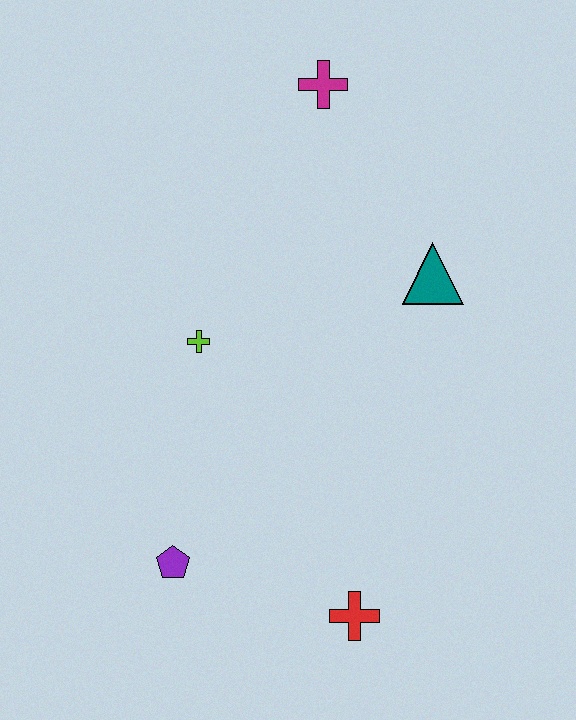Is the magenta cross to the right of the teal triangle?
No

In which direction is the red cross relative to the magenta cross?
The red cross is below the magenta cross.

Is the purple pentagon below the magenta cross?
Yes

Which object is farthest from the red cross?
The magenta cross is farthest from the red cross.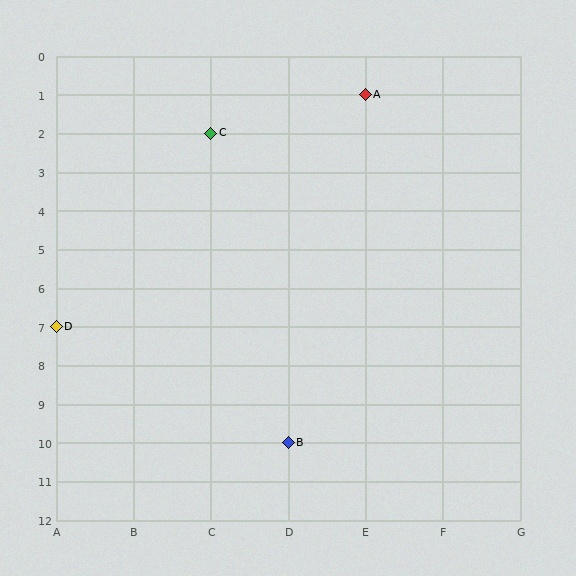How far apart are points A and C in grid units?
Points A and C are 2 columns and 1 row apart (about 2.2 grid units diagonally).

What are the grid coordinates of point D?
Point D is at grid coordinates (A, 7).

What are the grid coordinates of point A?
Point A is at grid coordinates (E, 1).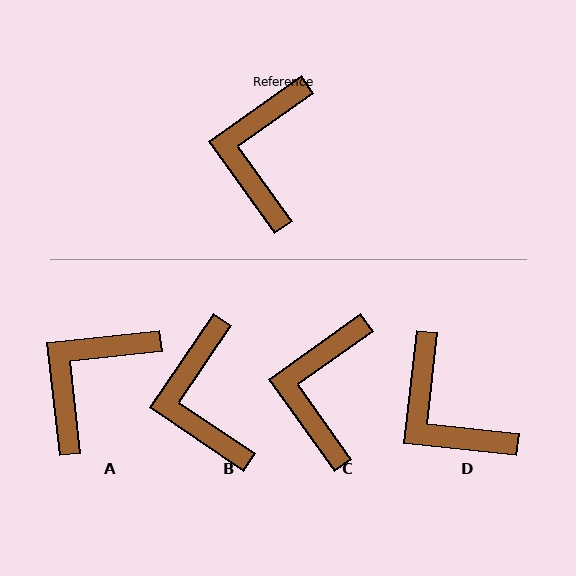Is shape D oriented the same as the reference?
No, it is off by about 48 degrees.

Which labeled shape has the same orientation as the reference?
C.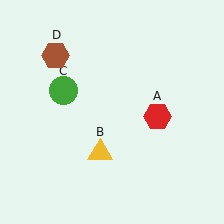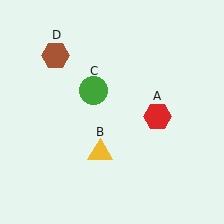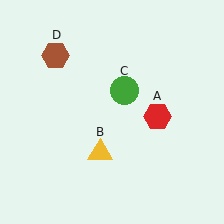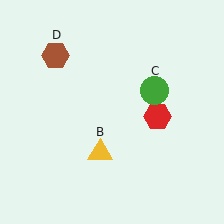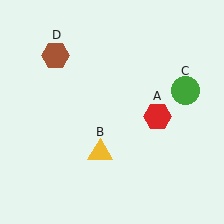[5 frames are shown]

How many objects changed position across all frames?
1 object changed position: green circle (object C).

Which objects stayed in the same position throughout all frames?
Red hexagon (object A) and yellow triangle (object B) and brown hexagon (object D) remained stationary.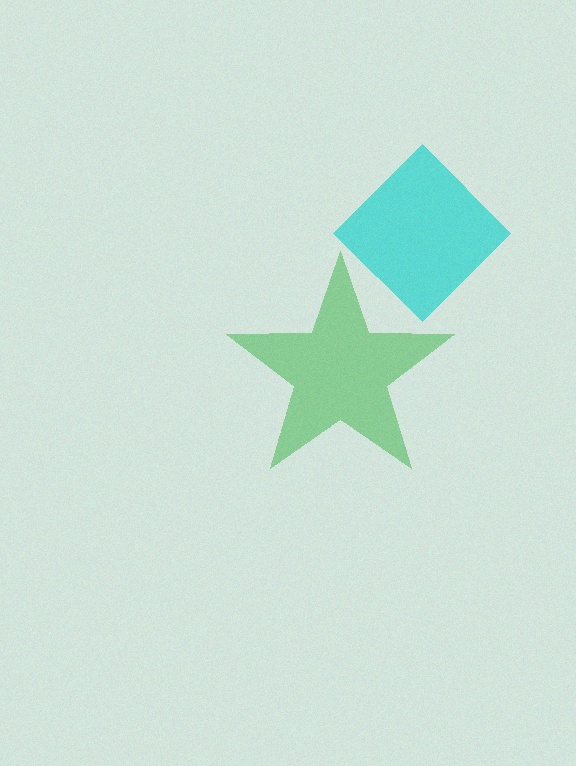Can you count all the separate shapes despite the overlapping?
Yes, there are 2 separate shapes.